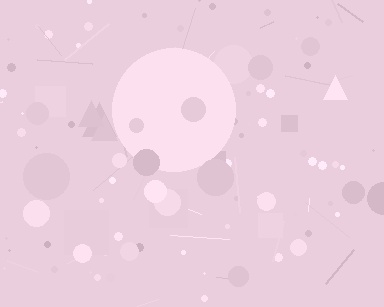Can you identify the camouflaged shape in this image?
The camouflaged shape is a circle.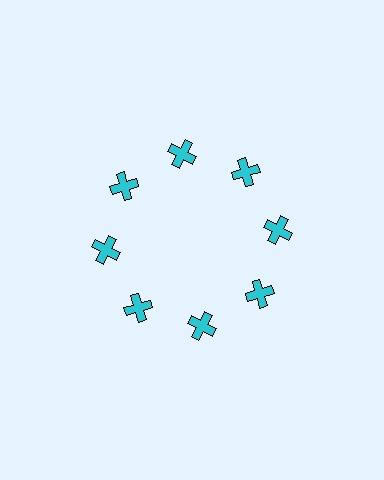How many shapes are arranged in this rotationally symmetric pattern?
There are 8 shapes, arranged in 8 groups of 1.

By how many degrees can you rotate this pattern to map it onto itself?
The pattern maps onto itself every 45 degrees of rotation.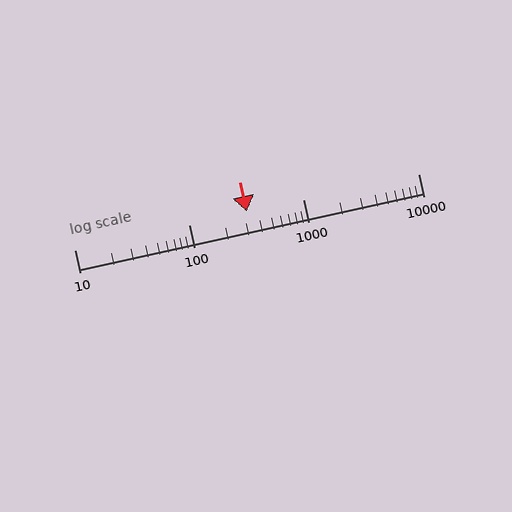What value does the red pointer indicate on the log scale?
The pointer indicates approximately 320.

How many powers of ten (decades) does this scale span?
The scale spans 3 decades, from 10 to 10000.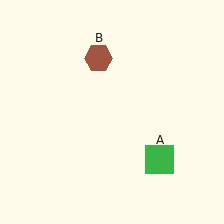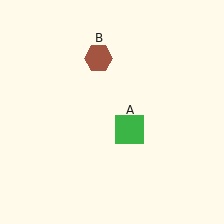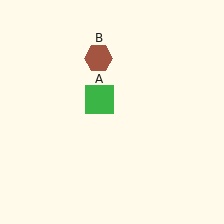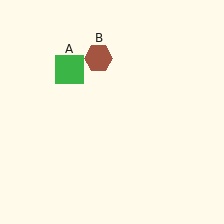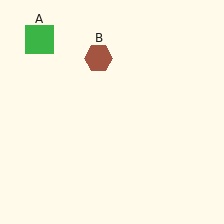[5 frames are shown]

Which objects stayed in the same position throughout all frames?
Brown hexagon (object B) remained stationary.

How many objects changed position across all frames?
1 object changed position: green square (object A).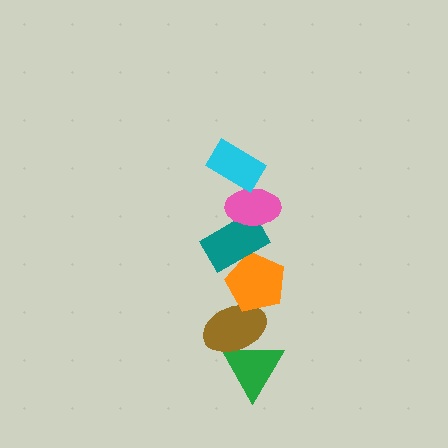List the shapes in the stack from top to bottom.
From top to bottom: the cyan rectangle, the pink ellipse, the teal rectangle, the orange pentagon, the brown ellipse, the green triangle.